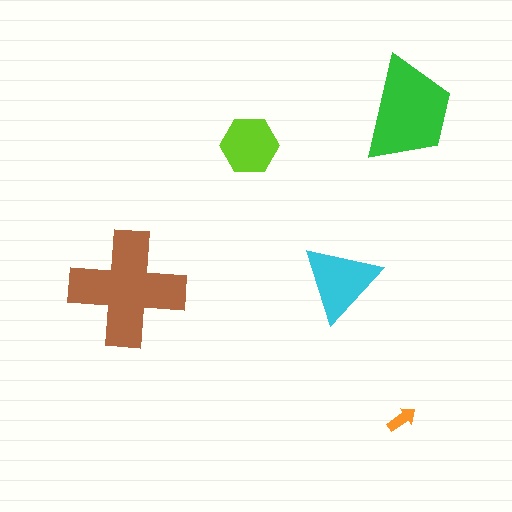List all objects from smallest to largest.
The orange arrow, the lime hexagon, the cyan triangle, the green trapezoid, the brown cross.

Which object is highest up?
The green trapezoid is topmost.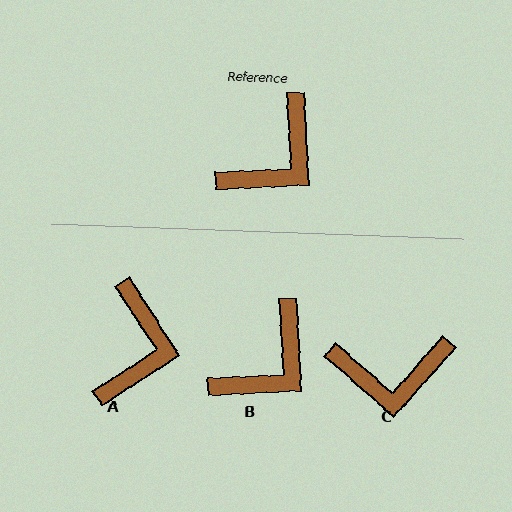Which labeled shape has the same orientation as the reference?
B.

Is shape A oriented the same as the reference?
No, it is off by about 30 degrees.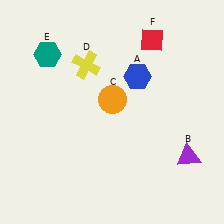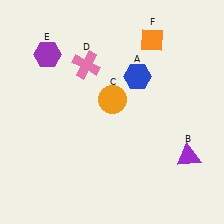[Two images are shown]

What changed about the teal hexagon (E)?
In Image 1, E is teal. In Image 2, it changed to purple.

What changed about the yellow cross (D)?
In Image 1, D is yellow. In Image 2, it changed to pink.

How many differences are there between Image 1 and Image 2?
There are 3 differences between the two images.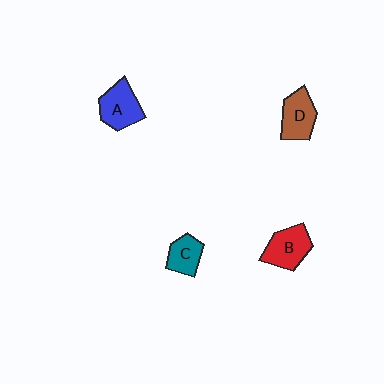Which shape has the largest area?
Shape B (red).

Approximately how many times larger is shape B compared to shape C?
Approximately 1.4 times.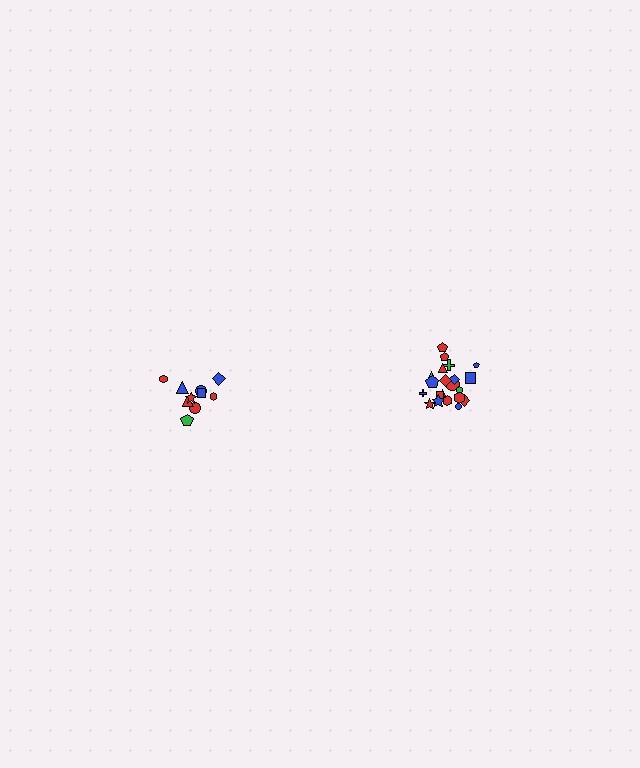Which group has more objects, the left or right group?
The right group.